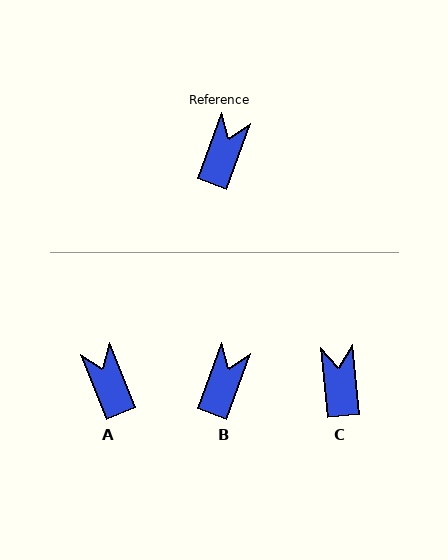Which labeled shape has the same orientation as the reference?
B.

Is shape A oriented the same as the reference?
No, it is off by about 42 degrees.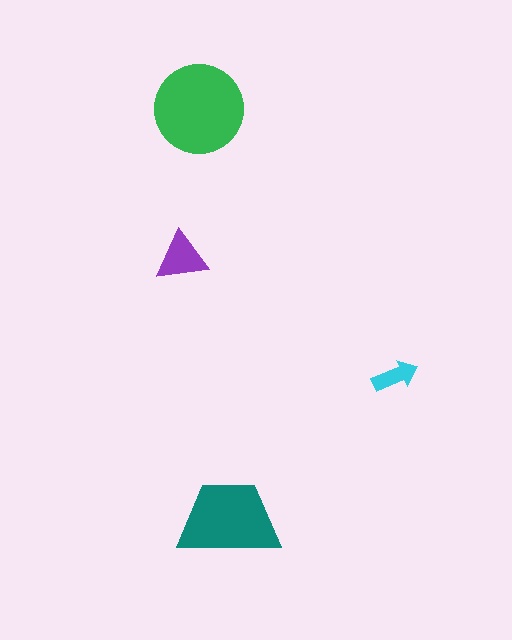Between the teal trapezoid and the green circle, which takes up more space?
The green circle.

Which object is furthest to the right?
The cyan arrow is rightmost.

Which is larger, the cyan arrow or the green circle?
The green circle.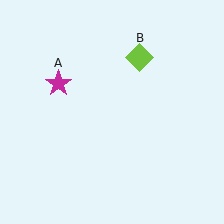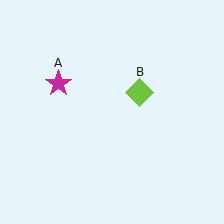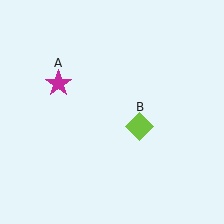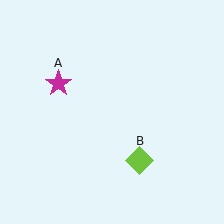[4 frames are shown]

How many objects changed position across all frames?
1 object changed position: lime diamond (object B).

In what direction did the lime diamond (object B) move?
The lime diamond (object B) moved down.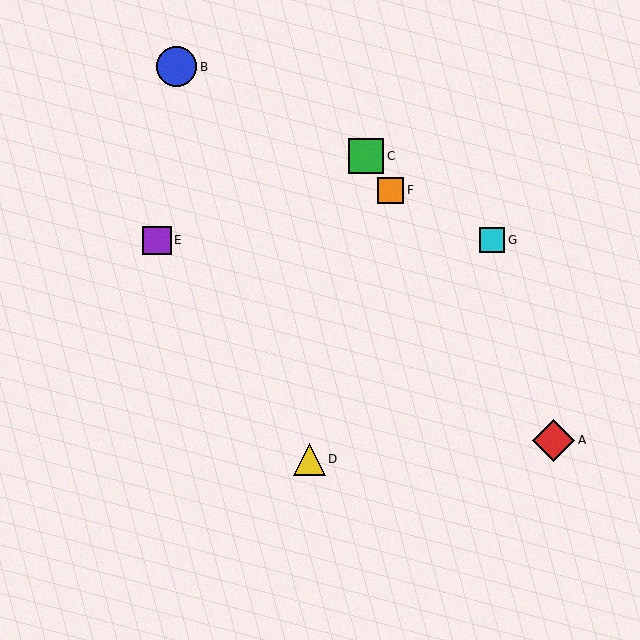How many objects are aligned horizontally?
2 objects (E, G) are aligned horizontally.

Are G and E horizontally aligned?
Yes, both are at y≈240.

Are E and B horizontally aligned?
No, E is at y≈240 and B is at y≈67.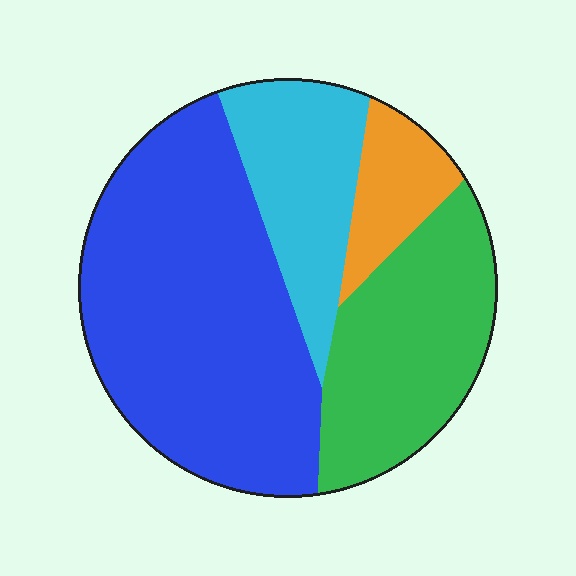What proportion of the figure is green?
Green takes up about one quarter (1/4) of the figure.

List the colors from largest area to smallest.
From largest to smallest: blue, green, cyan, orange.